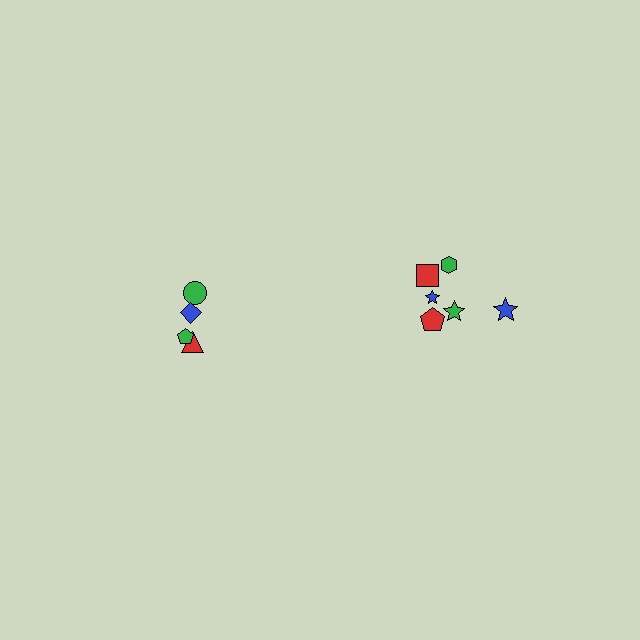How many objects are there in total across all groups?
There are 10 objects.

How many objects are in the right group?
There are 6 objects.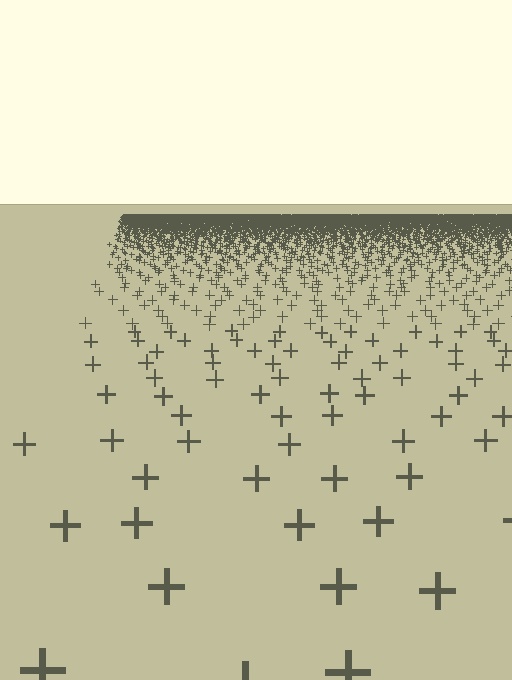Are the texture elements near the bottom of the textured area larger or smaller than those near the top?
Larger. Near the bottom, elements are closer to the viewer and appear at a bigger on-screen size.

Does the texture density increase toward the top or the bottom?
Density increases toward the top.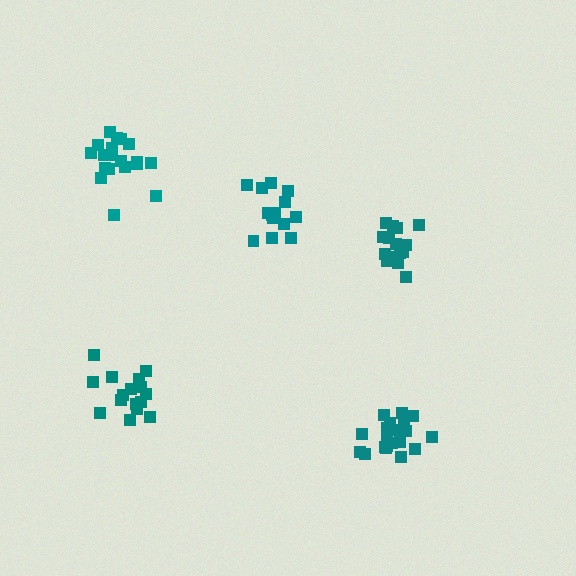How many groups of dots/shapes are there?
There are 5 groups.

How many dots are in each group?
Group 1: 14 dots, Group 2: 16 dots, Group 3: 15 dots, Group 4: 19 dots, Group 5: 20 dots (84 total).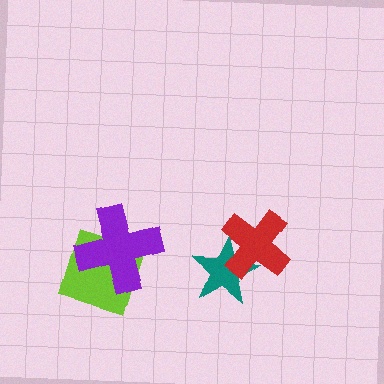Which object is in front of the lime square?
The purple cross is in front of the lime square.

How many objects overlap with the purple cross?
1 object overlaps with the purple cross.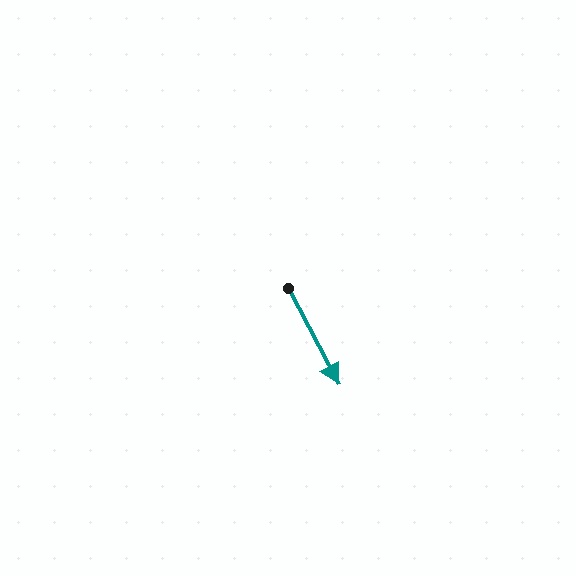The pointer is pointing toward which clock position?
Roughly 5 o'clock.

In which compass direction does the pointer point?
Southeast.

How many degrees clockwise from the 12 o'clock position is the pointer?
Approximately 152 degrees.